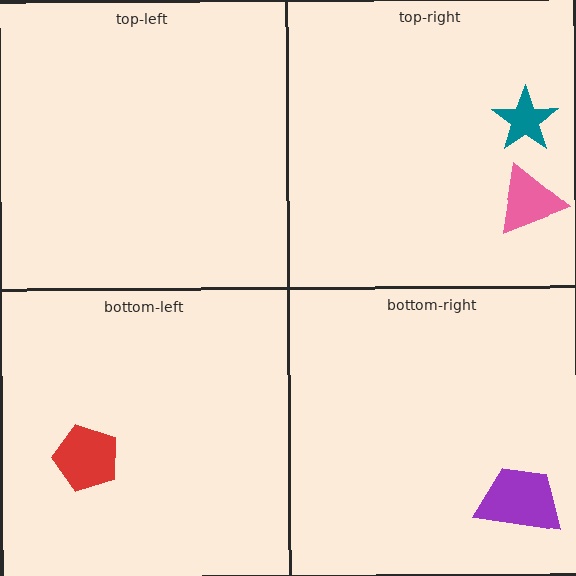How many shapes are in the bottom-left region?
1.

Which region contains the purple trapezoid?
The bottom-right region.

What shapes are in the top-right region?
The teal star, the pink triangle.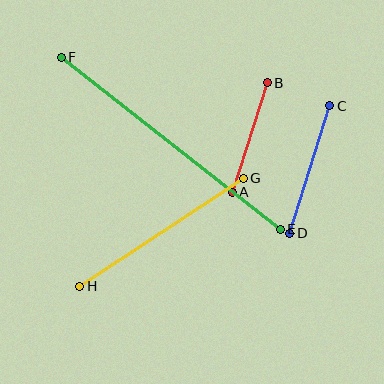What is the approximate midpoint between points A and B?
The midpoint is at approximately (250, 137) pixels.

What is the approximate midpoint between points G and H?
The midpoint is at approximately (161, 232) pixels.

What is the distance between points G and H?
The distance is approximately 196 pixels.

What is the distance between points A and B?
The distance is approximately 115 pixels.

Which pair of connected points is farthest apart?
Points E and F are farthest apart.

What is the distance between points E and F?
The distance is approximately 278 pixels.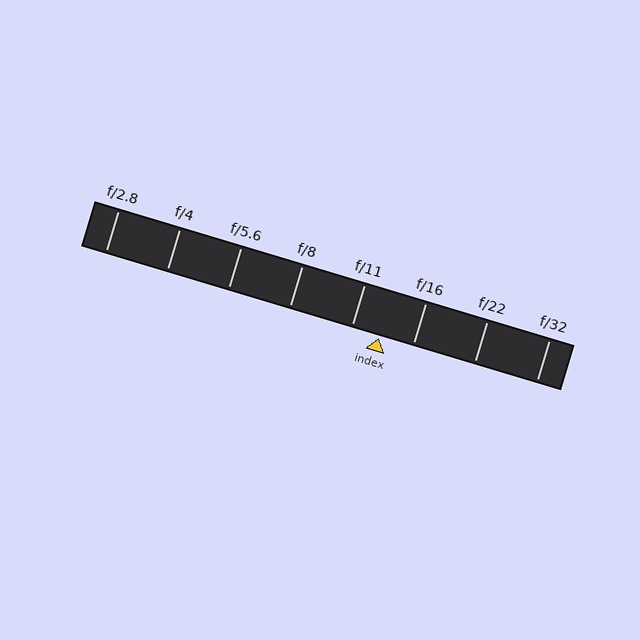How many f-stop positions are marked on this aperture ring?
There are 8 f-stop positions marked.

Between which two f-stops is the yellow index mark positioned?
The index mark is between f/11 and f/16.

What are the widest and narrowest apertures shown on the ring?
The widest aperture shown is f/2.8 and the narrowest is f/32.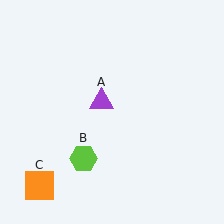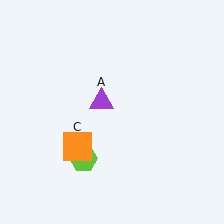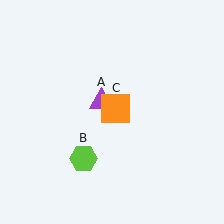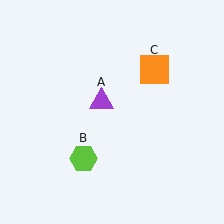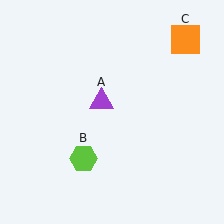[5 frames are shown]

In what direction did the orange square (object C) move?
The orange square (object C) moved up and to the right.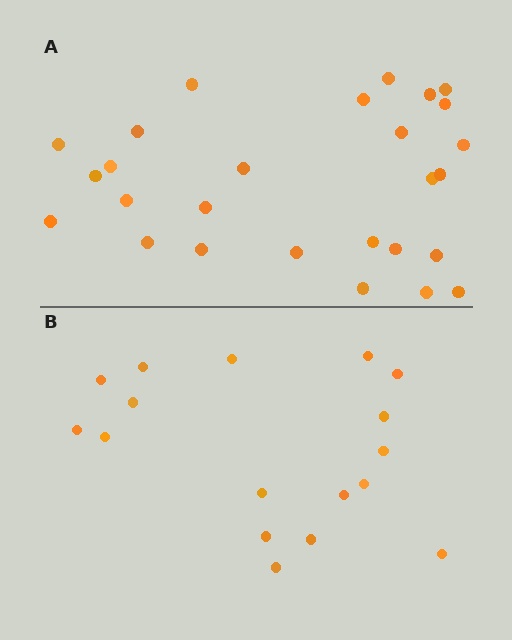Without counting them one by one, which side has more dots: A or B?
Region A (the top region) has more dots.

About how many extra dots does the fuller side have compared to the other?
Region A has roughly 10 or so more dots than region B.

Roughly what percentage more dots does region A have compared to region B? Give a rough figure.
About 60% more.